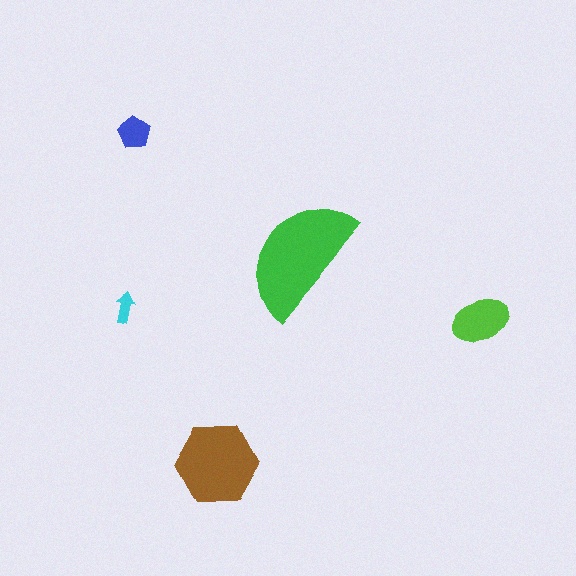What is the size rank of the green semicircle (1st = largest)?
1st.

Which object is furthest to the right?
The lime ellipse is rightmost.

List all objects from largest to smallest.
The green semicircle, the brown hexagon, the lime ellipse, the blue pentagon, the cyan arrow.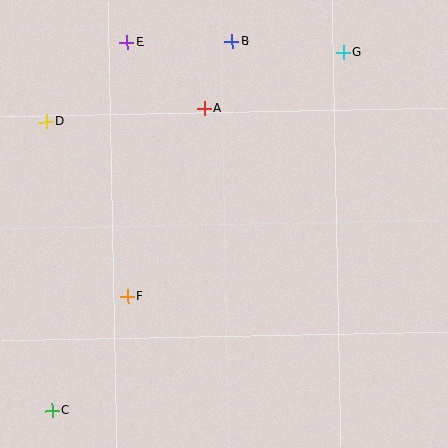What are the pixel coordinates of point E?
Point E is at (127, 42).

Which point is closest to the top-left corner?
Point D is closest to the top-left corner.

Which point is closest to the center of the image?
Point A at (204, 109) is closest to the center.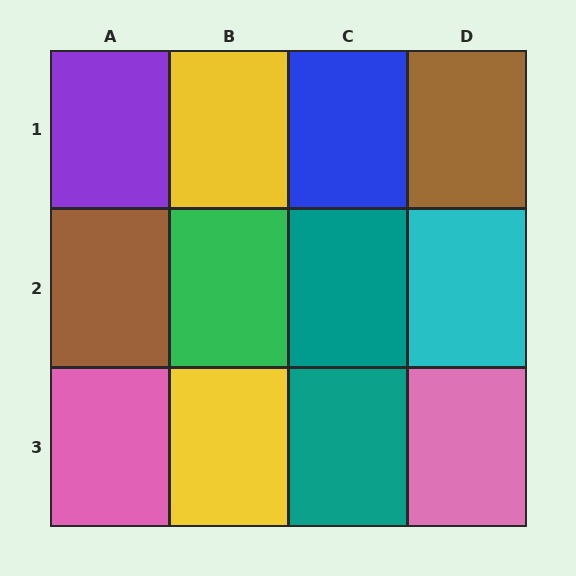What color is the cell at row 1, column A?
Purple.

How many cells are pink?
2 cells are pink.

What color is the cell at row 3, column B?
Yellow.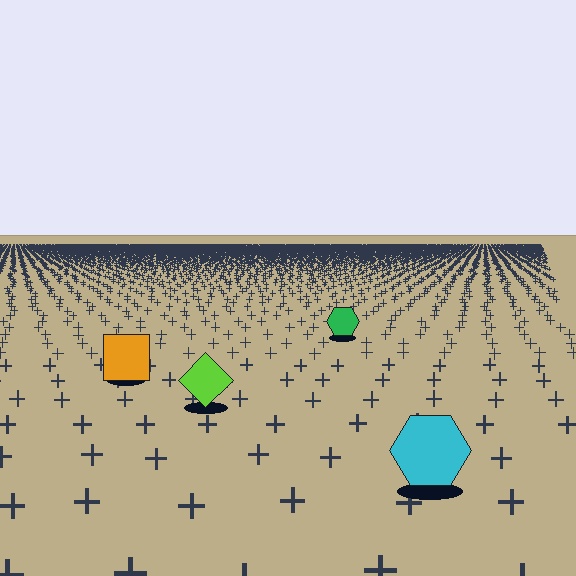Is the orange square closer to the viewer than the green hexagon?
Yes. The orange square is closer — you can tell from the texture gradient: the ground texture is coarser near it.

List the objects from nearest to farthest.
From nearest to farthest: the cyan hexagon, the lime diamond, the orange square, the green hexagon.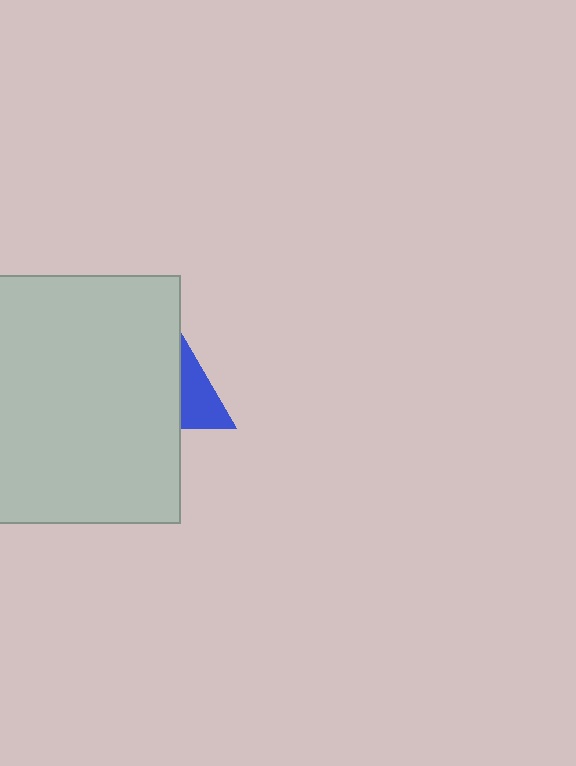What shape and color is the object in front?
The object in front is a light gray rectangle.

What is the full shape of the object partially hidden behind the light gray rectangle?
The partially hidden object is a blue triangle.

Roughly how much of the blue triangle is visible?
A small part of it is visible (roughly 32%).